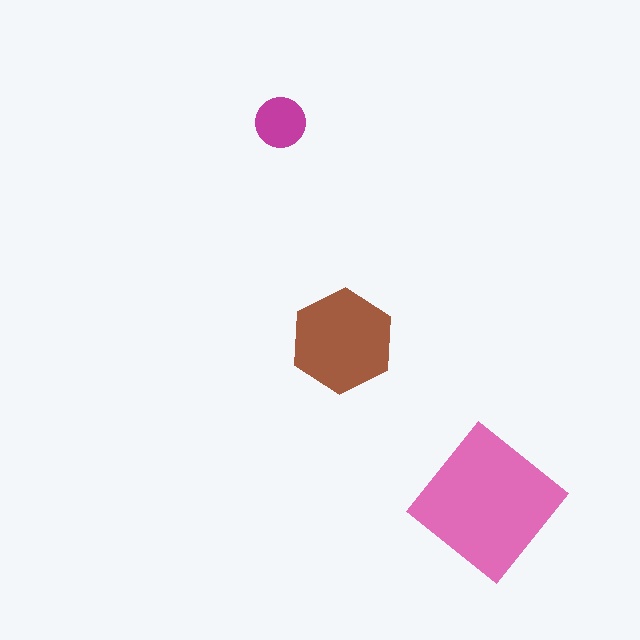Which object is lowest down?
The pink diamond is bottommost.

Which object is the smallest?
The magenta circle.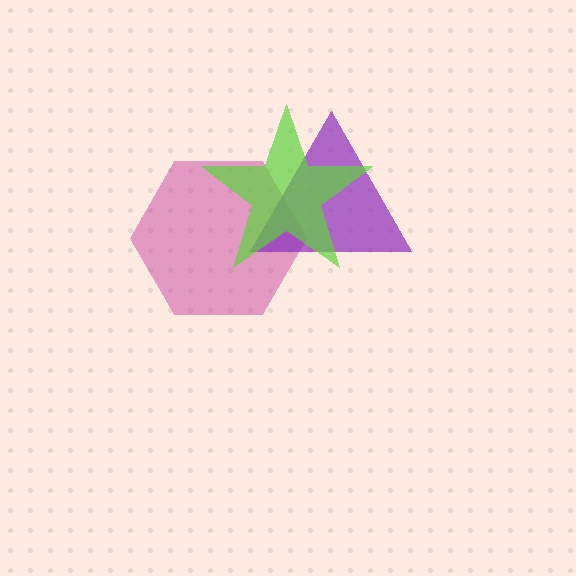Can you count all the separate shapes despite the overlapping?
Yes, there are 3 separate shapes.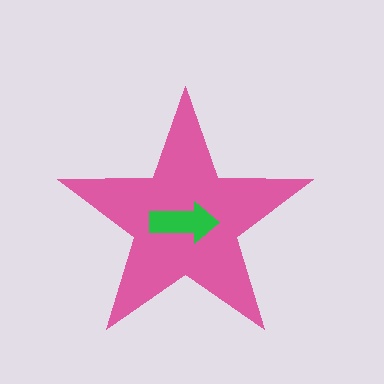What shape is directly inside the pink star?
The green arrow.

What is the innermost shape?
The green arrow.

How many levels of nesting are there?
2.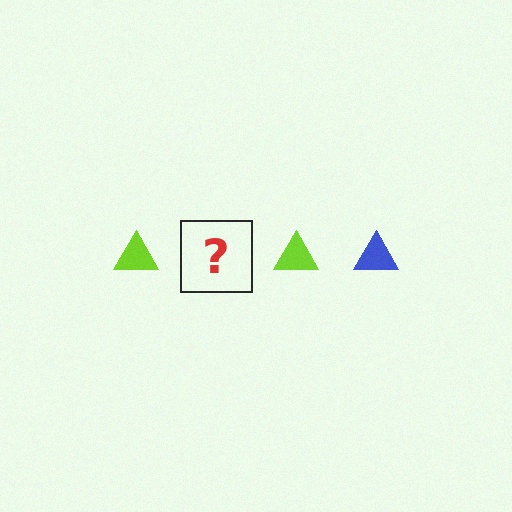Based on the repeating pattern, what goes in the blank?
The blank should be a blue triangle.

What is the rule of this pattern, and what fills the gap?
The rule is that the pattern cycles through lime, blue triangles. The gap should be filled with a blue triangle.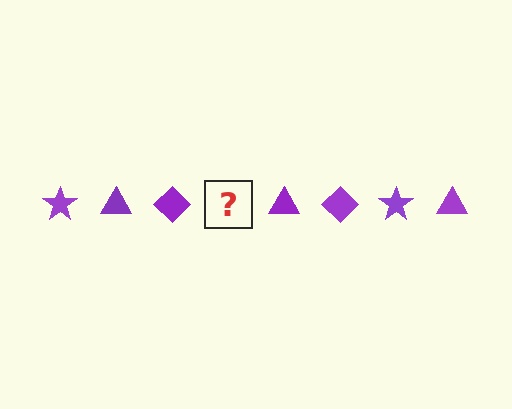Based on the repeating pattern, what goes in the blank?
The blank should be a purple star.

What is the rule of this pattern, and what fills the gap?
The rule is that the pattern cycles through star, triangle, diamond shapes in purple. The gap should be filled with a purple star.